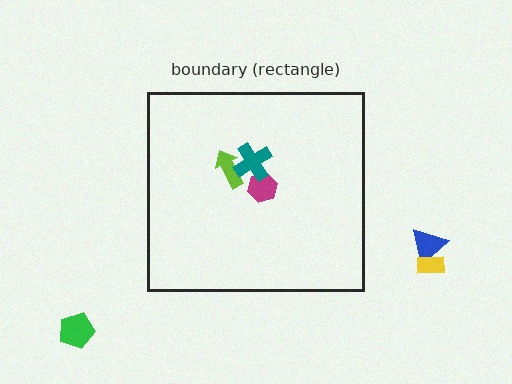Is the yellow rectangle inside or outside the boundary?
Outside.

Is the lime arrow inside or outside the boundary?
Inside.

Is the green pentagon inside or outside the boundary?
Outside.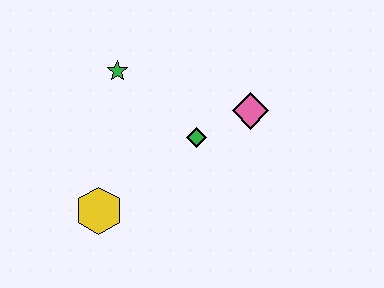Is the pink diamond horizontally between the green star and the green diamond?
No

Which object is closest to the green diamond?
The pink diamond is closest to the green diamond.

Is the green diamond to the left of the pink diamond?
Yes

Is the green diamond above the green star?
No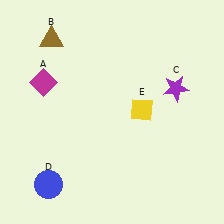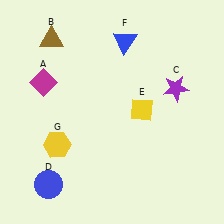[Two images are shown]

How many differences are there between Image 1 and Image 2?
There are 2 differences between the two images.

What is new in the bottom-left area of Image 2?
A yellow hexagon (G) was added in the bottom-left area of Image 2.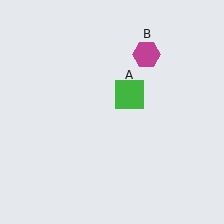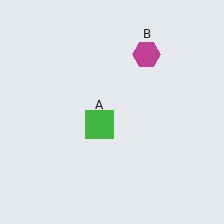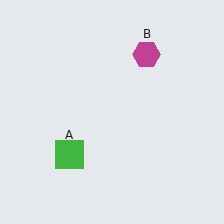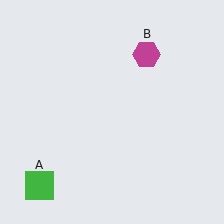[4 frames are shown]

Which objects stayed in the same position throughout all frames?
Magenta hexagon (object B) remained stationary.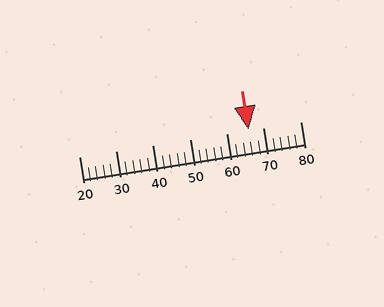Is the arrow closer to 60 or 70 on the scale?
The arrow is closer to 70.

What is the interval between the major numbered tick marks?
The major tick marks are spaced 10 units apart.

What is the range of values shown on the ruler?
The ruler shows values from 20 to 80.